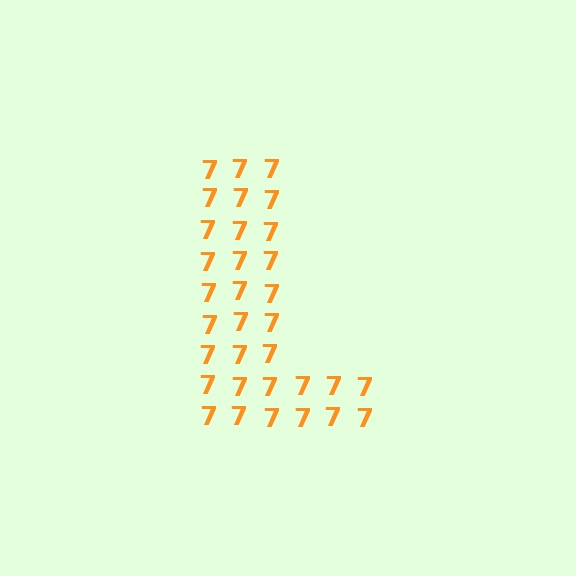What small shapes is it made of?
It is made of small digit 7's.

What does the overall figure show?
The overall figure shows the letter L.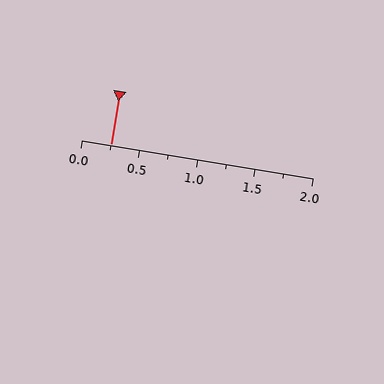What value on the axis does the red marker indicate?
The marker indicates approximately 0.25.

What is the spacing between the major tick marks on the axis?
The major ticks are spaced 0.5 apart.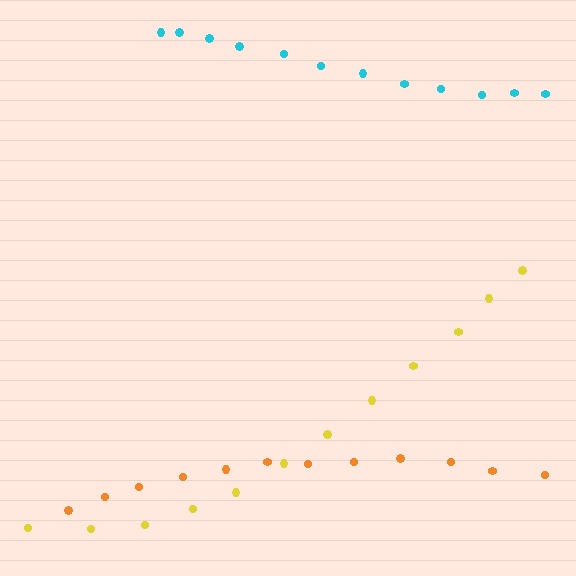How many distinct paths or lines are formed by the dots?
There are 3 distinct paths.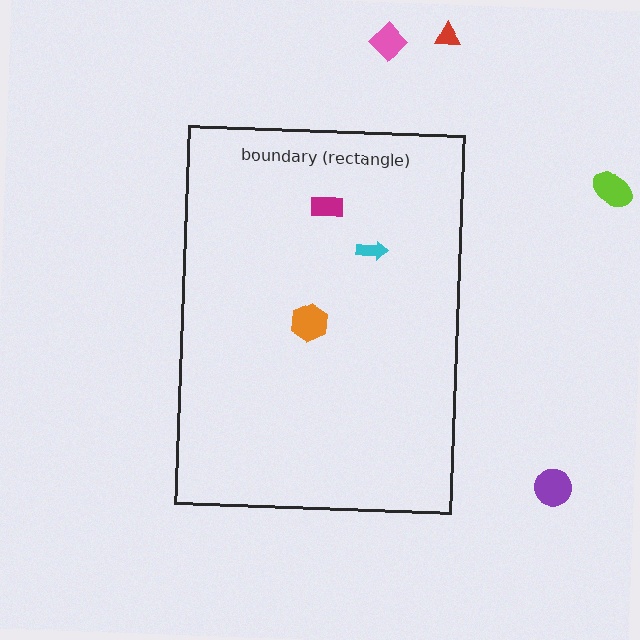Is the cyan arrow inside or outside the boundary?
Inside.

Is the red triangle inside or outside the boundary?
Outside.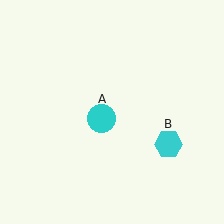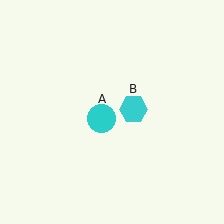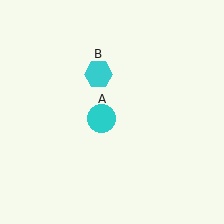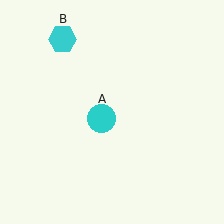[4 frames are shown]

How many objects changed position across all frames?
1 object changed position: cyan hexagon (object B).